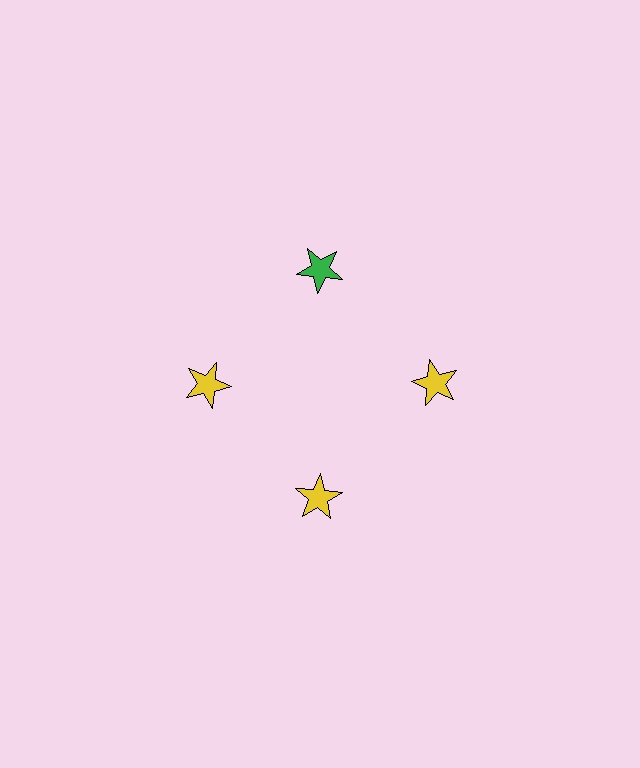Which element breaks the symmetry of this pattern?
The green star at roughly the 12 o'clock position breaks the symmetry. All other shapes are yellow stars.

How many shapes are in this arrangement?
There are 4 shapes arranged in a ring pattern.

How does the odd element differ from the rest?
It has a different color: green instead of yellow.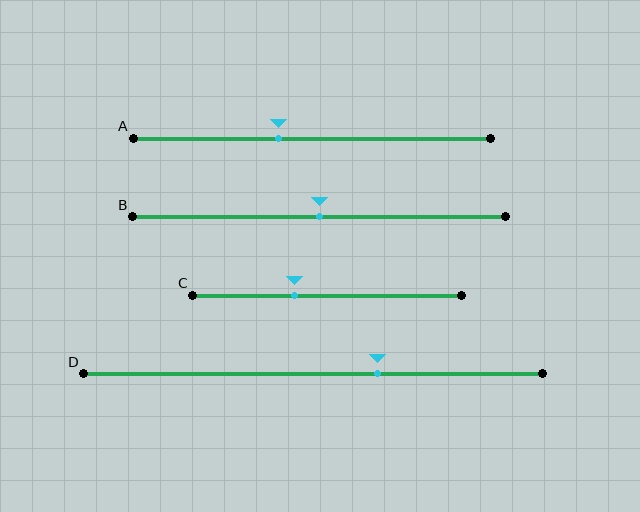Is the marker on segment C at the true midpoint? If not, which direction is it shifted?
No, the marker on segment C is shifted to the left by about 12% of the segment length.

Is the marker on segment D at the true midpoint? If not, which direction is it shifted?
No, the marker on segment D is shifted to the right by about 14% of the segment length.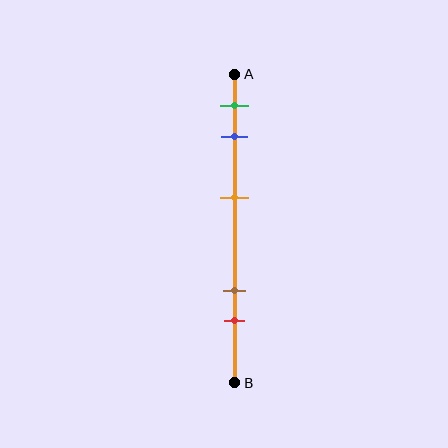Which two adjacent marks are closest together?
The green and blue marks are the closest adjacent pair.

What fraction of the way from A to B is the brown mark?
The brown mark is approximately 70% (0.7) of the way from A to B.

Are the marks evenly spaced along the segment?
No, the marks are not evenly spaced.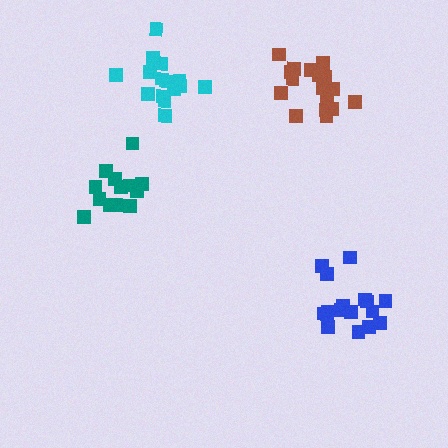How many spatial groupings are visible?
There are 4 spatial groupings.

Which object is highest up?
The brown cluster is topmost.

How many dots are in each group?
Group 1: 17 dots, Group 2: 15 dots, Group 3: 17 dots, Group 4: 13 dots (62 total).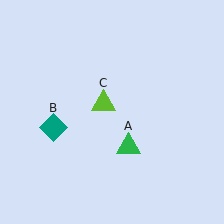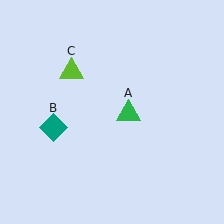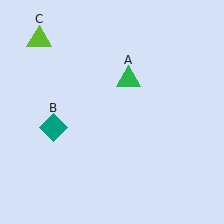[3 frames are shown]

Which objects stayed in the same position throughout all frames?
Teal diamond (object B) remained stationary.